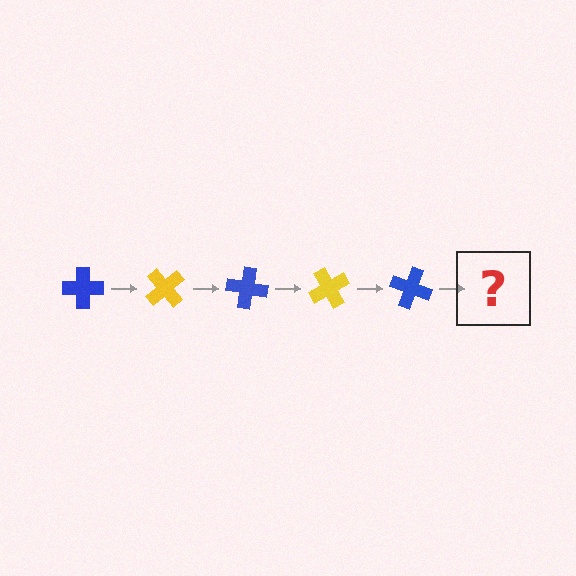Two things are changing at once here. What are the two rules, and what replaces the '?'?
The two rules are that it rotates 50 degrees each step and the color cycles through blue and yellow. The '?' should be a yellow cross, rotated 250 degrees from the start.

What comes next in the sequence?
The next element should be a yellow cross, rotated 250 degrees from the start.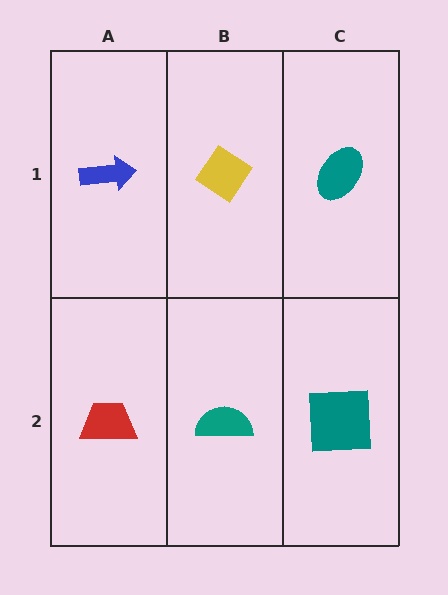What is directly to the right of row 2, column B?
A teal square.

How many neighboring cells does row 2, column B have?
3.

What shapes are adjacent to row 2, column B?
A yellow diamond (row 1, column B), a red trapezoid (row 2, column A), a teal square (row 2, column C).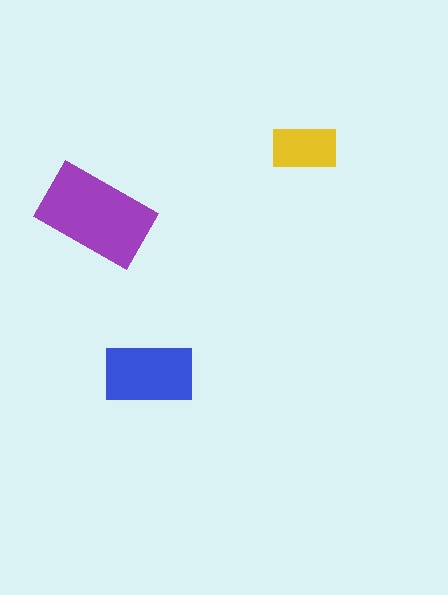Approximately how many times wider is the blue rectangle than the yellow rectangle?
About 1.5 times wider.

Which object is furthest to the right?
The yellow rectangle is rightmost.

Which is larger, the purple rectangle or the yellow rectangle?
The purple one.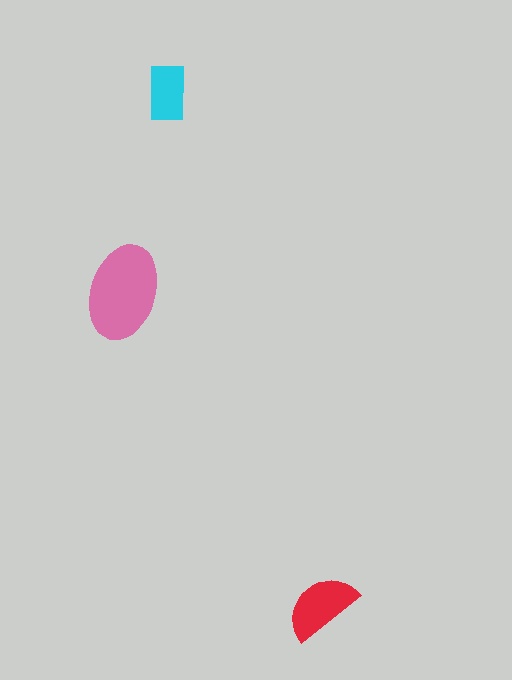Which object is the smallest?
The cyan rectangle.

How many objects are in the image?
There are 3 objects in the image.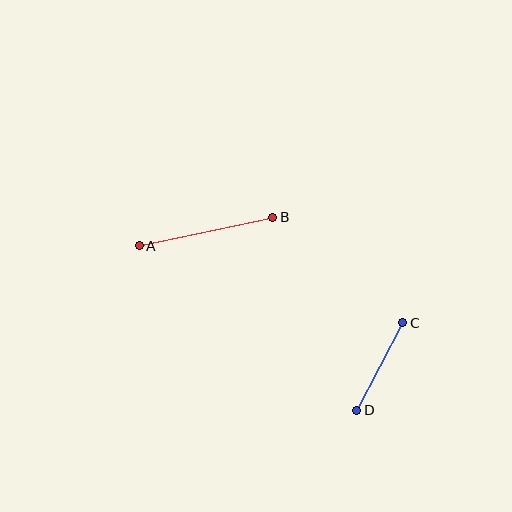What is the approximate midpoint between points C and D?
The midpoint is at approximately (380, 366) pixels.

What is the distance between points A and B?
The distance is approximately 137 pixels.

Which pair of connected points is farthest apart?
Points A and B are farthest apart.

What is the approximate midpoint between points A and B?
The midpoint is at approximately (206, 232) pixels.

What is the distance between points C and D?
The distance is approximately 99 pixels.